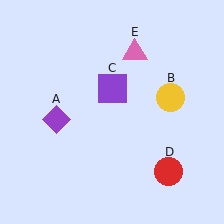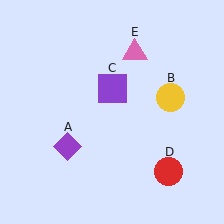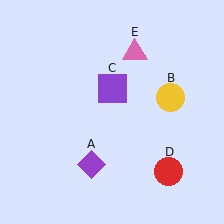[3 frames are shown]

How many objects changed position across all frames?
1 object changed position: purple diamond (object A).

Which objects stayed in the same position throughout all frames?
Yellow circle (object B) and purple square (object C) and red circle (object D) and pink triangle (object E) remained stationary.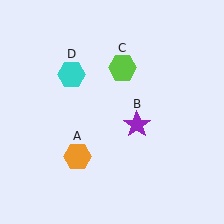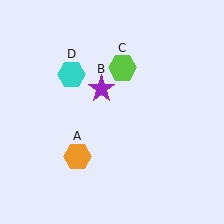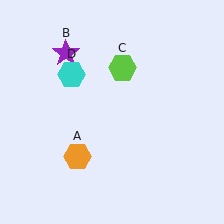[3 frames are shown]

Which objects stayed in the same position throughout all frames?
Orange hexagon (object A) and lime hexagon (object C) and cyan hexagon (object D) remained stationary.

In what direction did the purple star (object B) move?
The purple star (object B) moved up and to the left.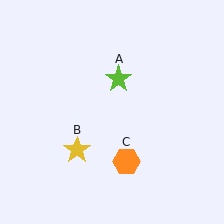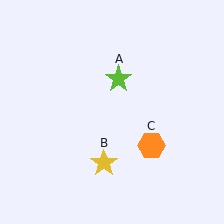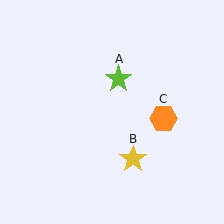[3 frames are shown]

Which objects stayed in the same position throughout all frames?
Lime star (object A) remained stationary.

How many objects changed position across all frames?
2 objects changed position: yellow star (object B), orange hexagon (object C).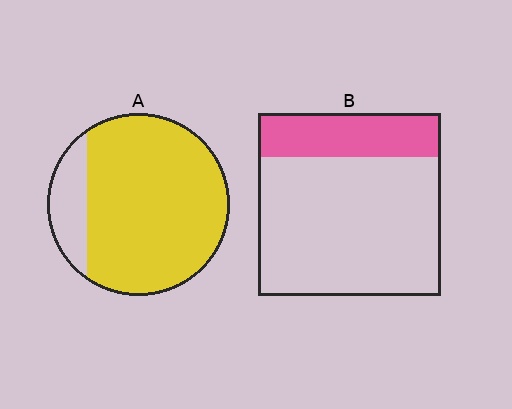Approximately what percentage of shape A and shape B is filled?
A is approximately 85% and B is approximately 25%.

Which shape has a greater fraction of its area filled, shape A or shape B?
Shape A.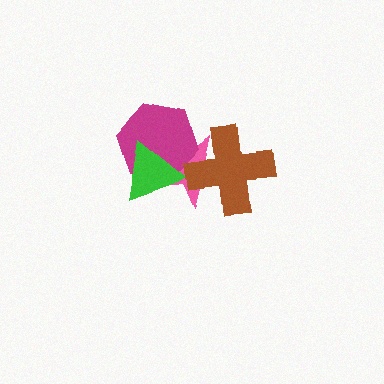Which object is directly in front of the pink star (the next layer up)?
The magenta hexagon is directly in front of the pink star.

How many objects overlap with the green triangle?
2 objects overlap with the green triangle.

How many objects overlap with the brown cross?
2 objects overlap with the brown cross.